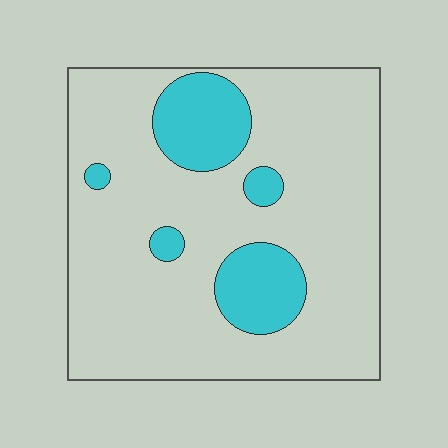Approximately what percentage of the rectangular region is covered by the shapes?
Approximately 20%.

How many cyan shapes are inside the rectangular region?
5.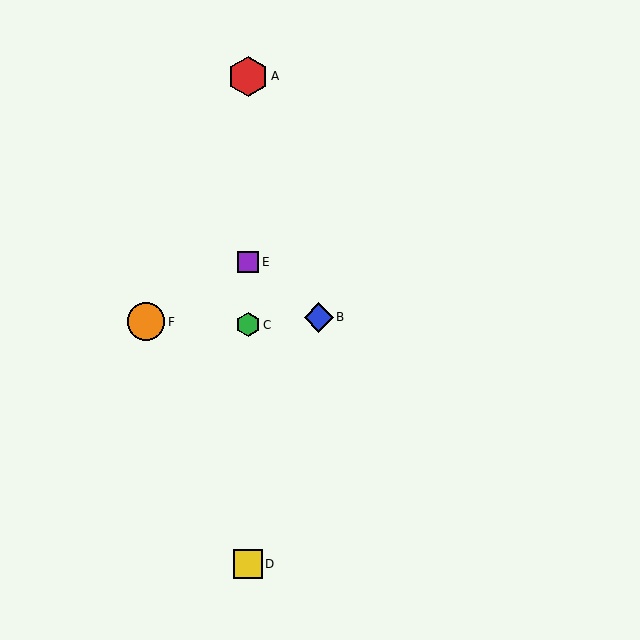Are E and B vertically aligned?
No, E is at x≈248 and B is at x≈319.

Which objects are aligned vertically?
Objects A, C, D, E are aligned vertically.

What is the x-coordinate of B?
Object B is at x≈319.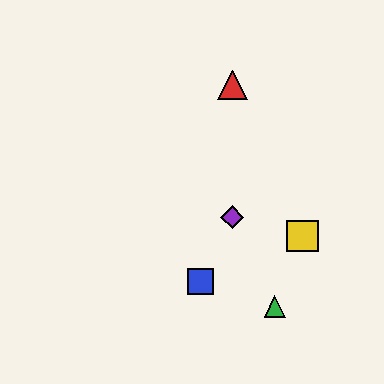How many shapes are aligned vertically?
2 shapes (the red triangle, the purple diamond) are aligned vertically.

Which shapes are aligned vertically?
The red triangle, the purple diamond are aligned vertically.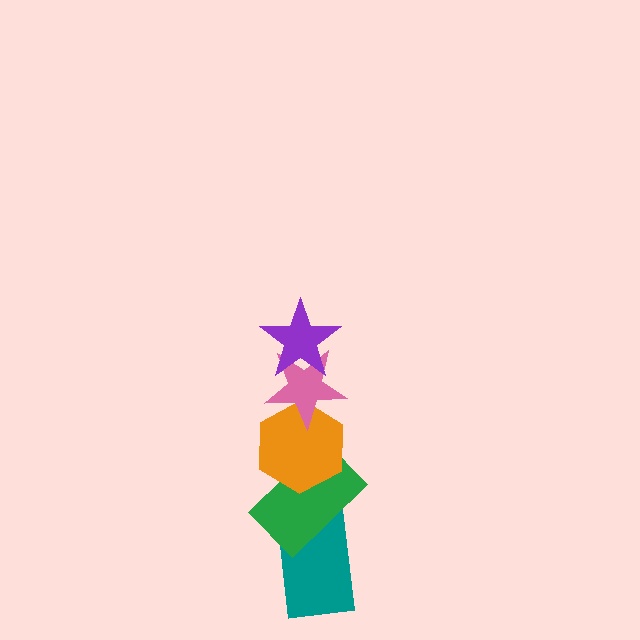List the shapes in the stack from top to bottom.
From top to bottom: the purple star, the pink star, the orange hexagon, the green rectangle, the teal rectangle.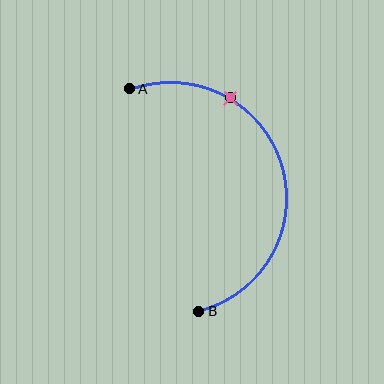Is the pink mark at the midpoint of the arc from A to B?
No. The pink mark lies on the arc but is closer to endpoint A. The arc midpoint would be at the point on the curve equidistant along the arc from both A and B.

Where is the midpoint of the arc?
The arc midpoint is the point on the curve farthest from the straight line joining A and B. It sits to the right of that line.